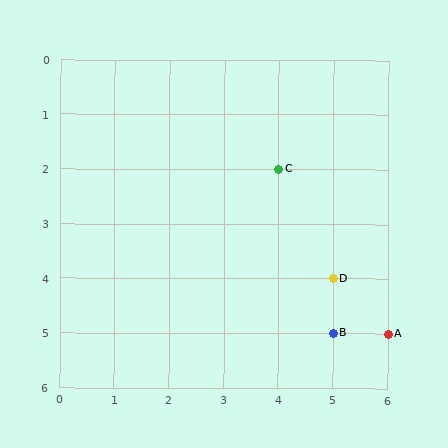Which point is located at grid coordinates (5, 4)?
Point D is at (5, 4).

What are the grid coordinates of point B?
Point B is at grid coordinates (5, 5).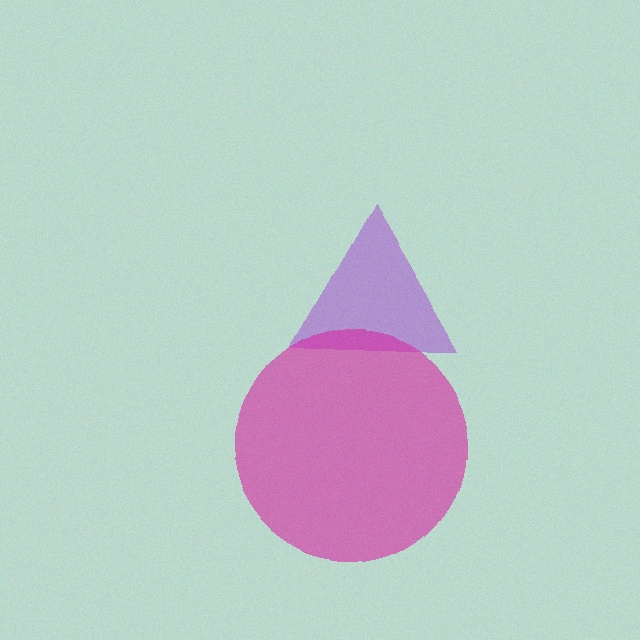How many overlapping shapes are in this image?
There are 2 overlapping shapes in the image.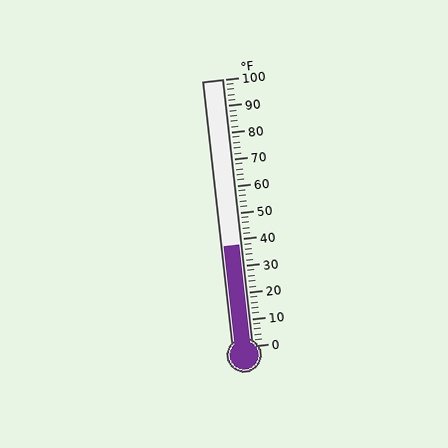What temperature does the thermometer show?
The thermometer shows approximately 38°F.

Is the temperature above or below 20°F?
The temperature is above 20°F.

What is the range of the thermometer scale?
The thermometer scale ranges from 0°F to 100°F.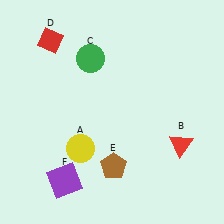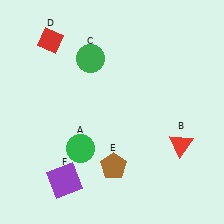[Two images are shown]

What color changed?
The circle (A) changed from yellow in Image 1 to green in Image 2.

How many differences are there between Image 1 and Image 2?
There is 1 difference between the two images.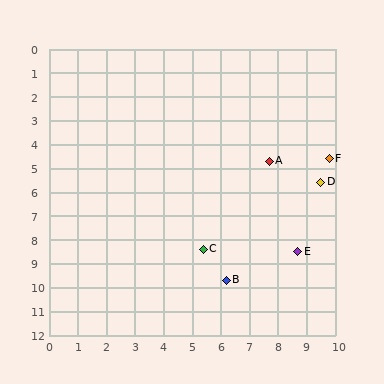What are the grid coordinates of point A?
Point A is at approximately (7.7, 4.7).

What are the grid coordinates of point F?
Point F is at approximately (9.8, 4.6).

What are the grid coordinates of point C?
Point C is at approximately (5.4, 8.4).